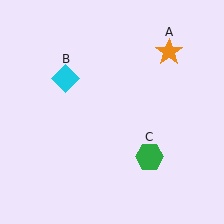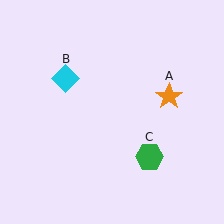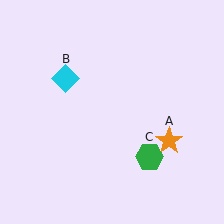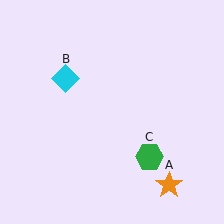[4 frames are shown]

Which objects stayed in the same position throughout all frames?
Cyan diamond (object B) and green hexagon (object C) remained stationary.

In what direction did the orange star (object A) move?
The orange star (object A) moved down.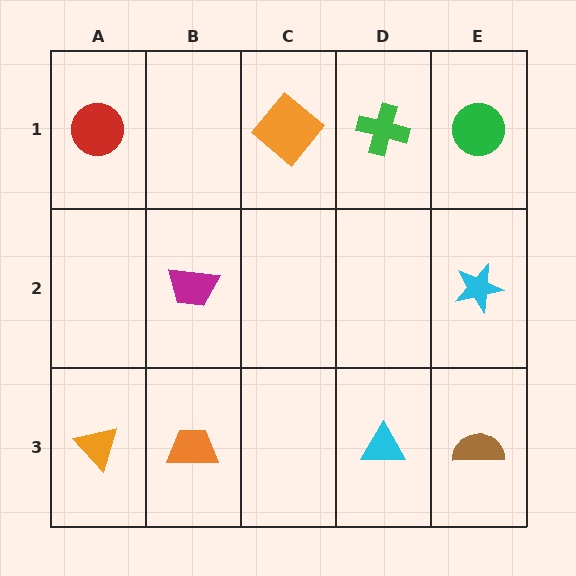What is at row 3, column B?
An orange trapezoid.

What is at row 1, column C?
An orange diamond.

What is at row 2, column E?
A cyan star.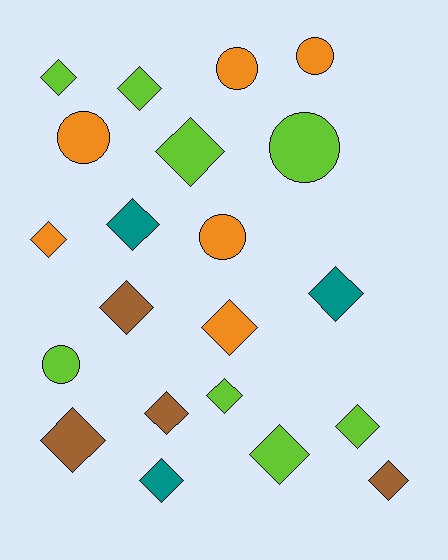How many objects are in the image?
There are 21 objects.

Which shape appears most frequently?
Diamond, with 15 objects.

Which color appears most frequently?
Lime, with 8 objects.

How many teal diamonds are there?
There are 3 teal diamonds.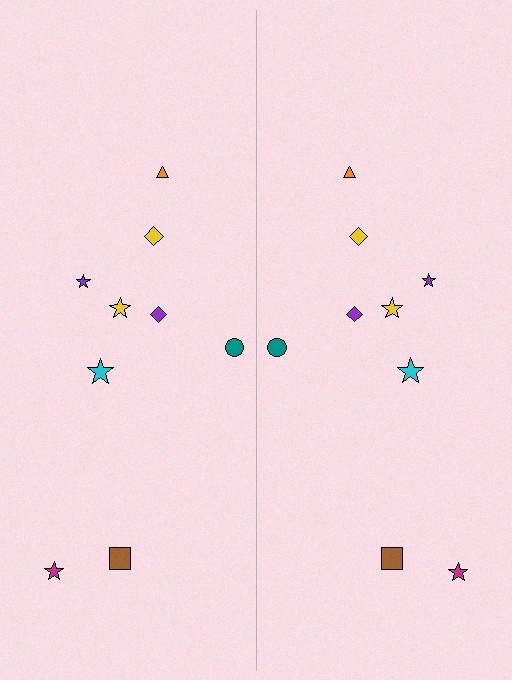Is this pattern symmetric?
Yes, this pattern has bilateral (reflection) symmetry.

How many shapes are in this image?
There are 18 shapes in this image.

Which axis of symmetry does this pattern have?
The pattern has a vertical axis of symmetry running through the center of the image.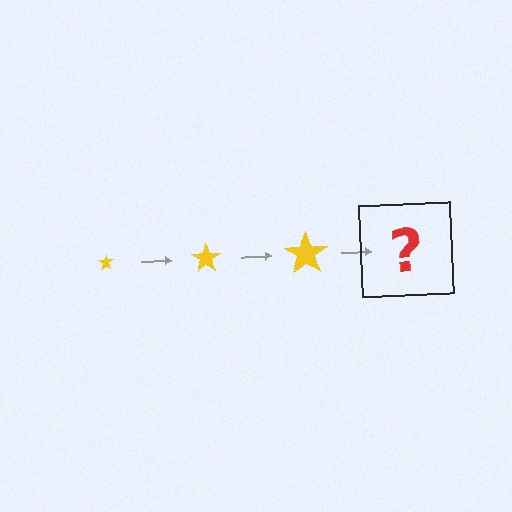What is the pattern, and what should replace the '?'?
The pattern is that the star gets progressively larger each step. The '?' should be a yellow star, larger than the previous one.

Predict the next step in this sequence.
The next step is a yellow star, larger than the previous one.